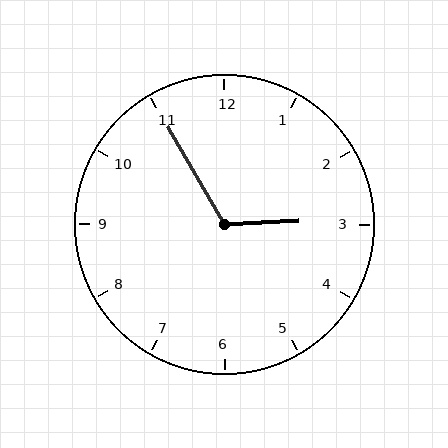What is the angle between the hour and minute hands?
Approximately 118 degrees.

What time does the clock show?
2:55.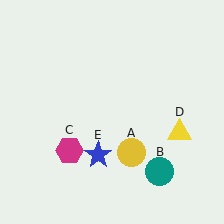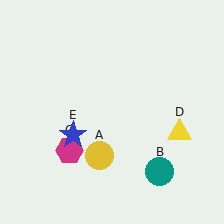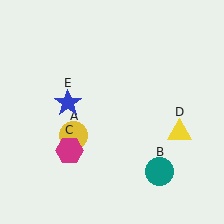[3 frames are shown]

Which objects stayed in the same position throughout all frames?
Teal circle (object B) and magenta hexagon (object C) and yellow triangle (object D) remained stationary.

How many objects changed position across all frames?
2 objects changed position: yellow circle (object A), blue star (object E).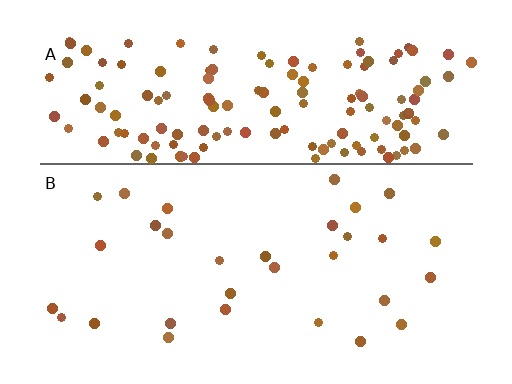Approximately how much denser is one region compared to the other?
Approximately 5.1× — region A over region B.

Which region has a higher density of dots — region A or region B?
A (the top).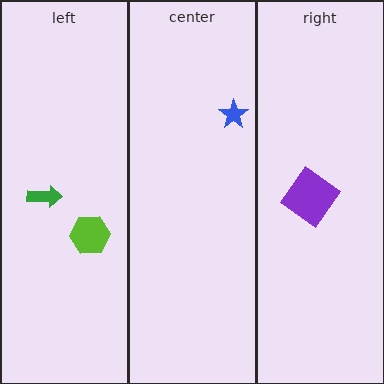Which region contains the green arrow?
The left region.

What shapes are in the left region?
The green arrow, the lime hexagon.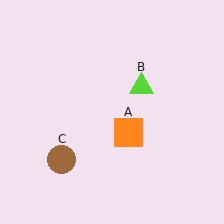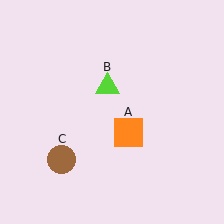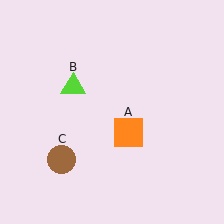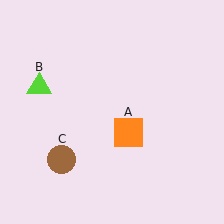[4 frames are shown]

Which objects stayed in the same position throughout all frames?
Orange square (object A) and brown circle (object C) remained stationary.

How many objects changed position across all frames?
1 object changed position: lime triangle (object B).